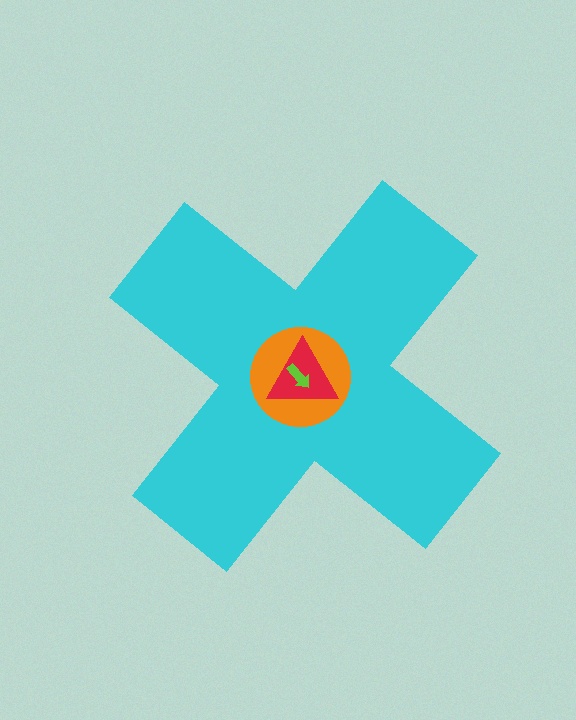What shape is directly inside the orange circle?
The red triangle.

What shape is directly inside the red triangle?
The lime arrow.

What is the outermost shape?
The cyan cross.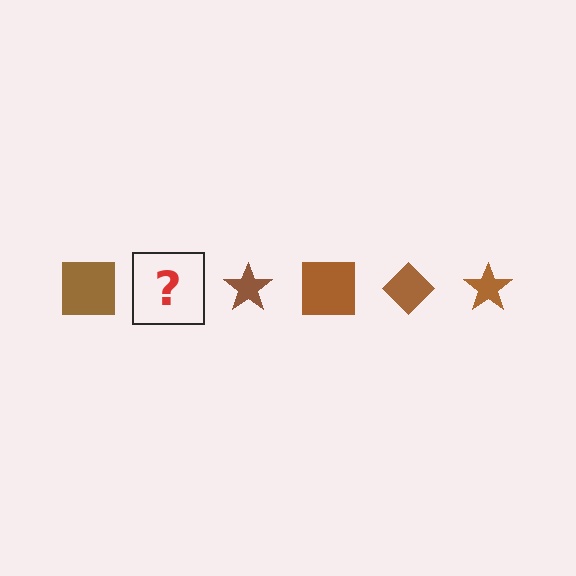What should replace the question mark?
The question mark should be replaced with a brown diamond.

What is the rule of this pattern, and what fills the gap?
The rule is that the pattern cycles through square, diamond, star shapes in brown. The gap should be filled with a brown diamond.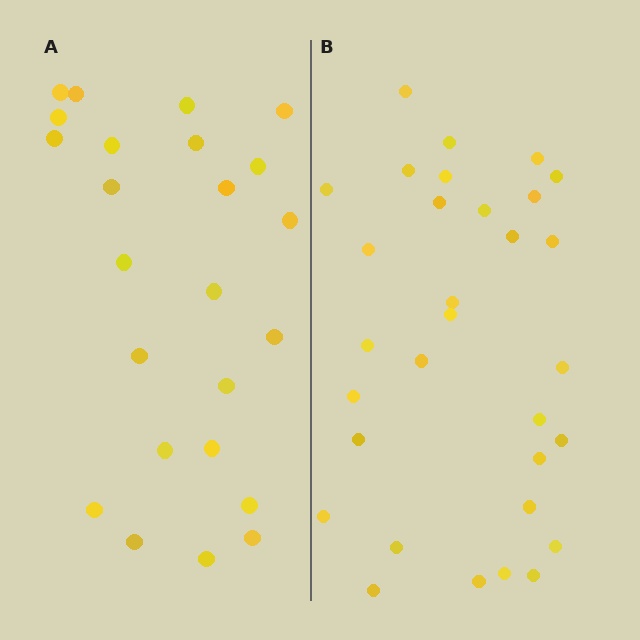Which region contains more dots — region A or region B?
Region B (the right region) has more dots.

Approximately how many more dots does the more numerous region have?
Region B has roughly 8 or so more dots than region A.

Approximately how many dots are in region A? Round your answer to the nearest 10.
About 20 dots. (The exact count is 24, which rounds to 20.)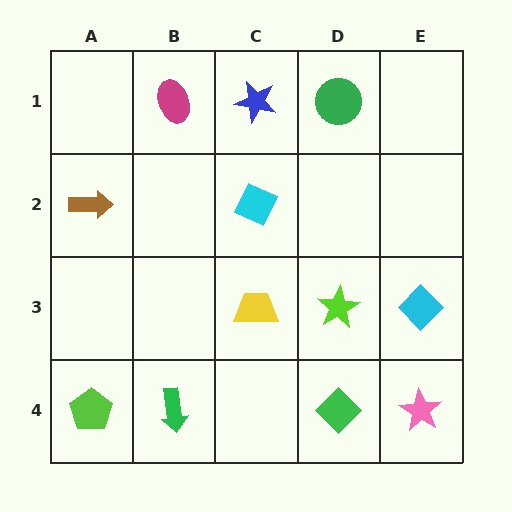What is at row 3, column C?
A yellow trapezoid.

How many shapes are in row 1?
3 shapes.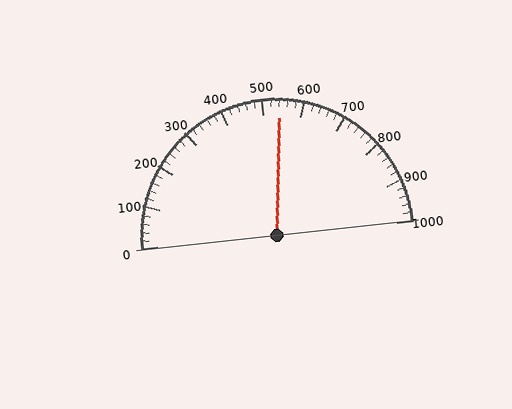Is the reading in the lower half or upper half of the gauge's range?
The reading is in the upper half of the range (0 to 1000).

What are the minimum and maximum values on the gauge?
The gauge ranges from 0 to 1000.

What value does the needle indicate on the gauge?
The needle indicates approximately 540.